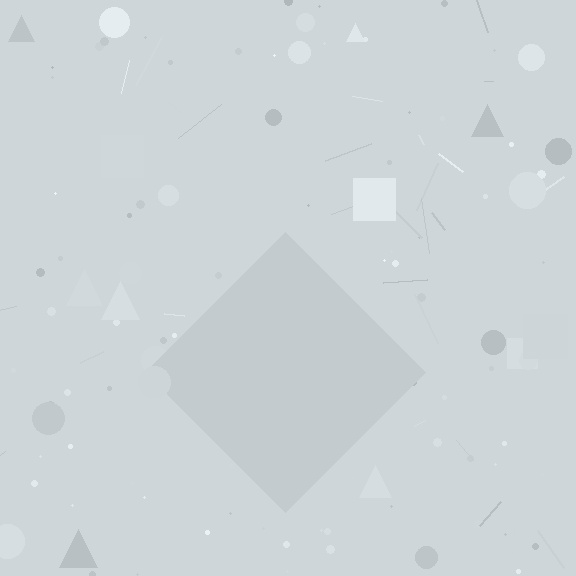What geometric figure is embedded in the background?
A diamond is embedded in the background.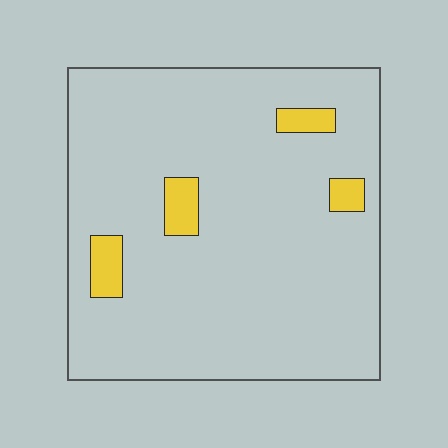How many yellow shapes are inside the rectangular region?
4.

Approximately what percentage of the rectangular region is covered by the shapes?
Approximately 5%.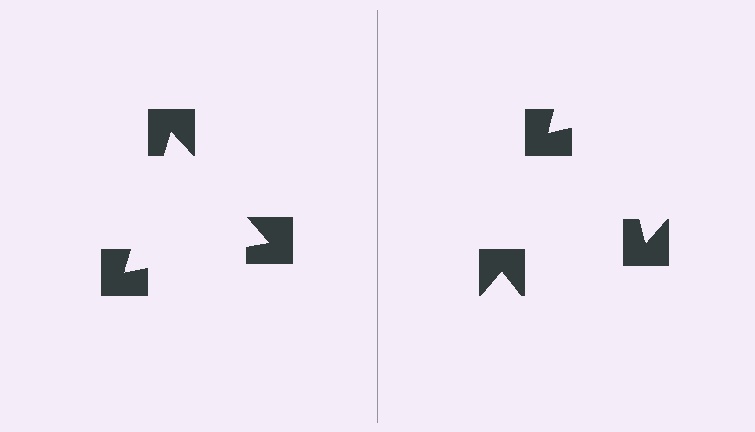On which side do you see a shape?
An illusory triangle appears on the left side. On the right side the wedge cuts are rotated, so no coherent shape forms.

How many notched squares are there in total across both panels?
6 — 3 on each side.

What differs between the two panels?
The notched squares are positioned identically on both sides; only the wedge orientations differ. On the left they align to a triangle; on the right they are misaligned.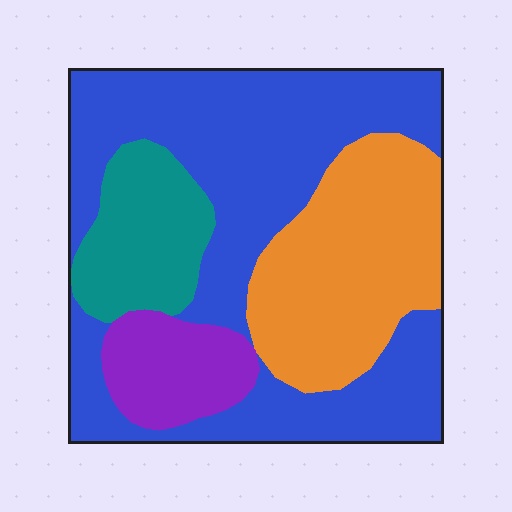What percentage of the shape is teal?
Teal covers around 15% of the shape.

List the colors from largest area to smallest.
From largest to smallest: blue, orange, teal, purple.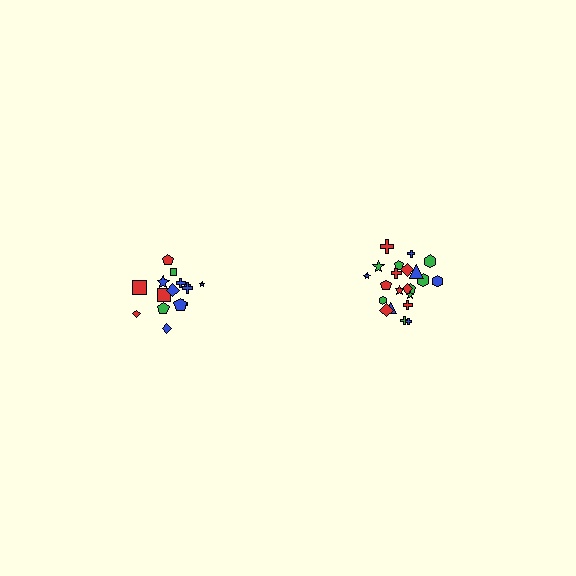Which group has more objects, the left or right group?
The right group.